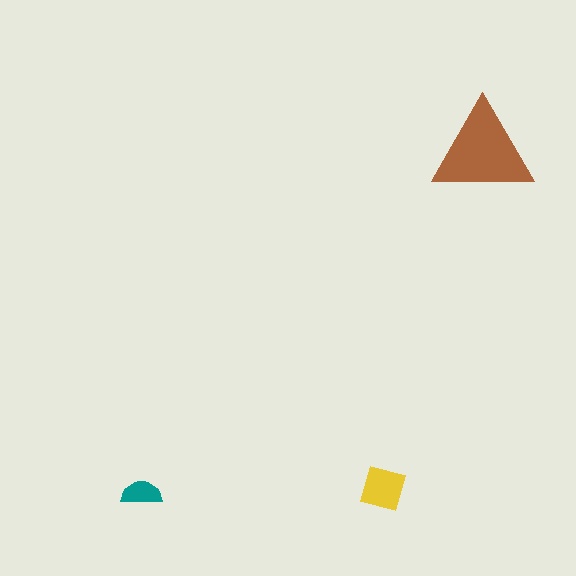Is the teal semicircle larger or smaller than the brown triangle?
Smaller.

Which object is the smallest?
The teal semicircle.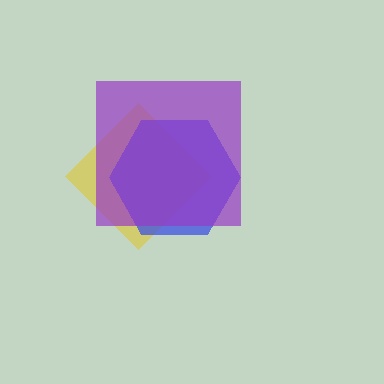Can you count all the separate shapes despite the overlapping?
Yes, there are 3 separate shapes.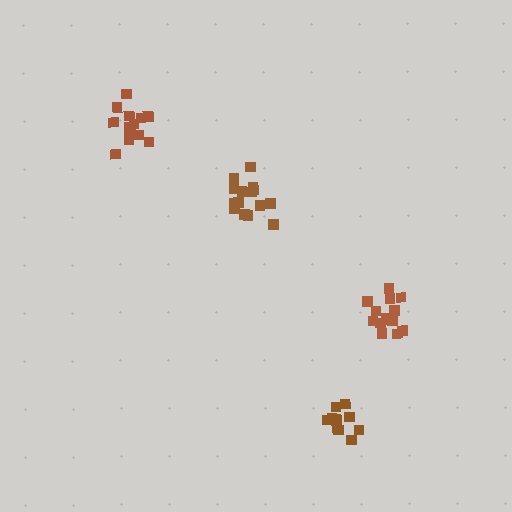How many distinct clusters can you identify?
There are 4 distinct clusters.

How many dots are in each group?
Group 1: 15 dots, Group 2: 14 dots, Group 3: 15 dots, Group 4: 11 dots (55 total).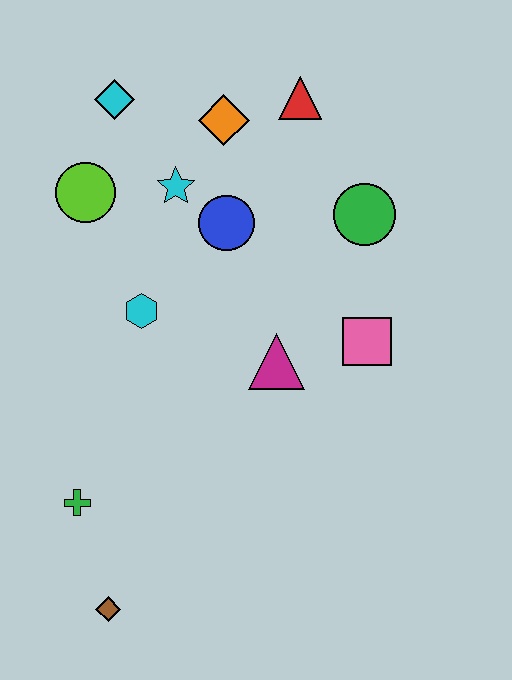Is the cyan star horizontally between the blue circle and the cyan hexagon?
Yes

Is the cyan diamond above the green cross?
Yes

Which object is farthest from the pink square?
The brown diamond is farthest from the pink square.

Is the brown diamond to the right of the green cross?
Yes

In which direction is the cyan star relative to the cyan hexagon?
The cyan star is above the cyan hexagon.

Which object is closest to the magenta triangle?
The pink square is closest to the magenta triangle.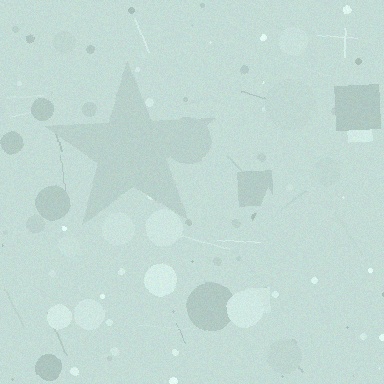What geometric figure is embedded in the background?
A star is embedded in the background.